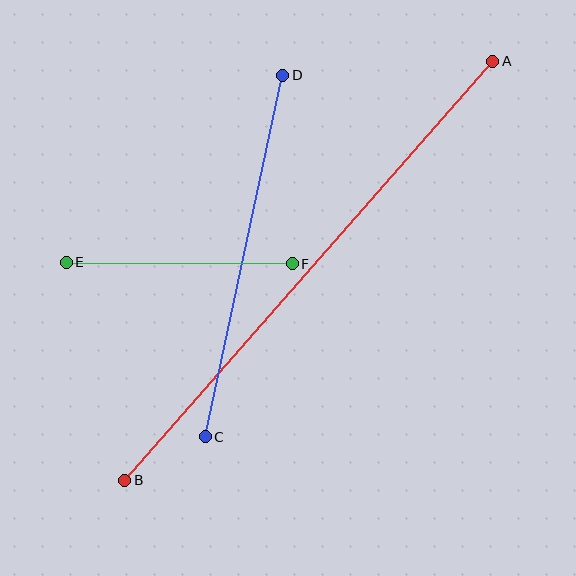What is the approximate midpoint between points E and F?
The midpoint is at approximately (179, 263) pixels.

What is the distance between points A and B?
The distance is approximately 558 pixels.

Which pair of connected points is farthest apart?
Points A and B are farthest apart.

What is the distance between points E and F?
The distance is approximately 226 pixels.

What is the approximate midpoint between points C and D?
The midpoint is at approximately (244, 256) pixels.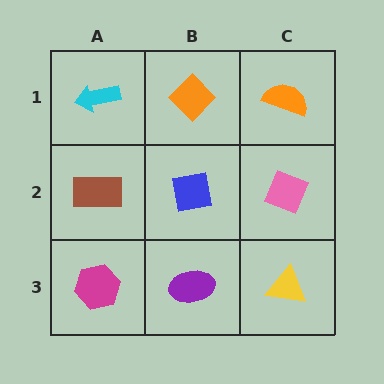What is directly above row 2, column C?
An orange semicircle.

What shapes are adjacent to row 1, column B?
A blue square (row 2, column B), a cyan arrow (row 1, column A), an orange semicircle (row 1, column C).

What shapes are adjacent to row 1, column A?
A brown rectangle (row 2, column A), an orange diamond (row 1, column B).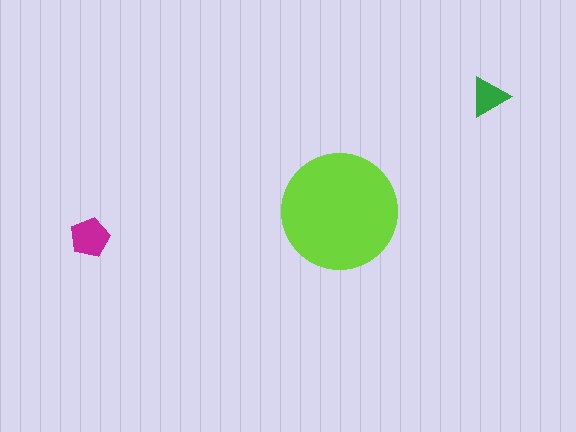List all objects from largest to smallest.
The lime circle, the magenta pentagon, the green triangle.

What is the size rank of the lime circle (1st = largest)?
1st.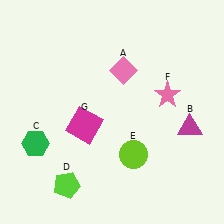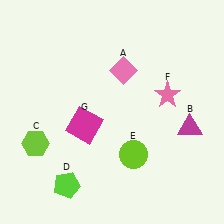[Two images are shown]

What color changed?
The hexagon (C) changed from green in Image 1 to lime in Image 2.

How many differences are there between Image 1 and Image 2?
There is 1 difference between the two images.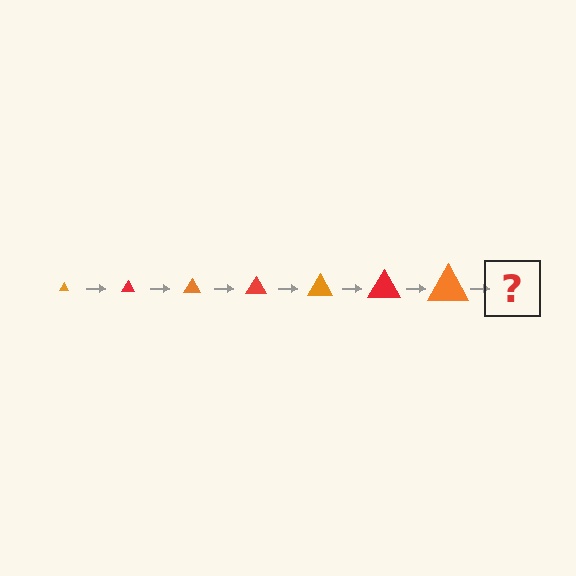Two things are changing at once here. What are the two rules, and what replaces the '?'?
The two rules are that the triangle grows larger each step and the color cycles through orange and red. The '?' should be a red triangle, larger than the previous one.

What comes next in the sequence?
The next element should be a red triangle, larger than the previous one.